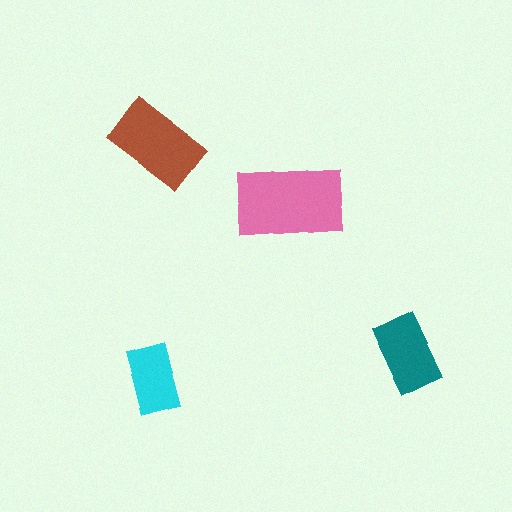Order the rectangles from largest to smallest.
the pink one, the brown one, the teal one, the cyan one.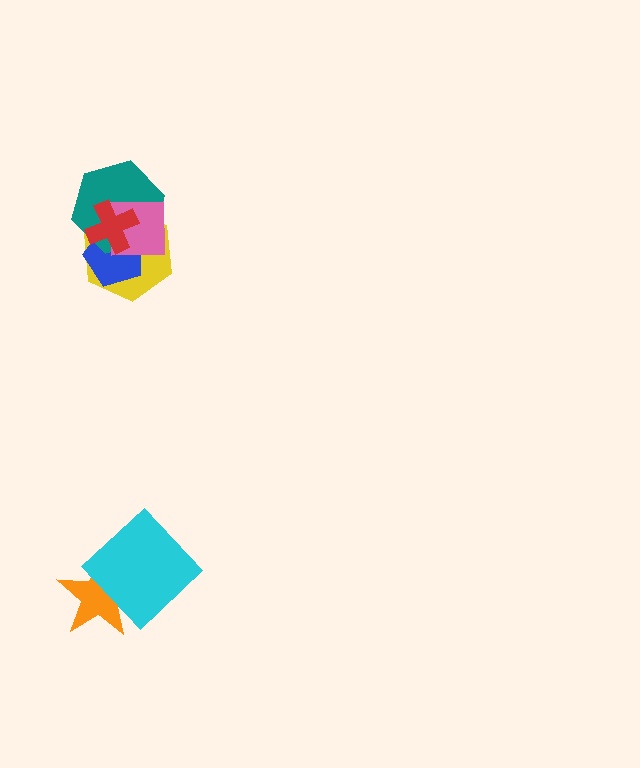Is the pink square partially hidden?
Yes, it is partially covered by another shape.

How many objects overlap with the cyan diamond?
1 object overlaps with the cyan diamond.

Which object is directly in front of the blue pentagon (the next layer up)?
The teal hexagon is directly in front of the blue pentagon.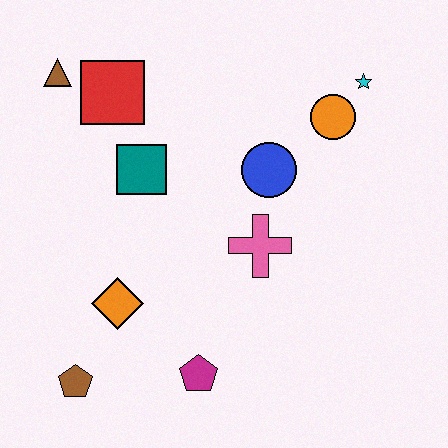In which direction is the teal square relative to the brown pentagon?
The teal square is above the brown pentagon.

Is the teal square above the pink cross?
Yes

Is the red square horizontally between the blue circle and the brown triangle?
Yes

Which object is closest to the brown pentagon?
The orange diamond is closest to the brown pentagon.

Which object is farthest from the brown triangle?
The magenta pentagon is farthest from the brown triangle.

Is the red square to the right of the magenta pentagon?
No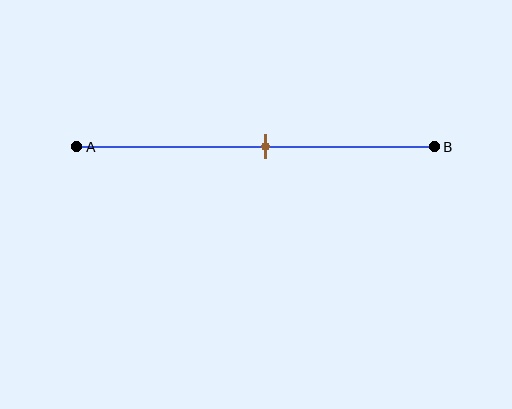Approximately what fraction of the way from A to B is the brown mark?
The brown mark is approximately 55% of the way from A to B.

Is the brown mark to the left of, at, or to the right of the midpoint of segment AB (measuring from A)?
The brown mark is approximately at the midpoint of segment AB.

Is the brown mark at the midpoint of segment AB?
Yes, the mark is approximately at the midpoint.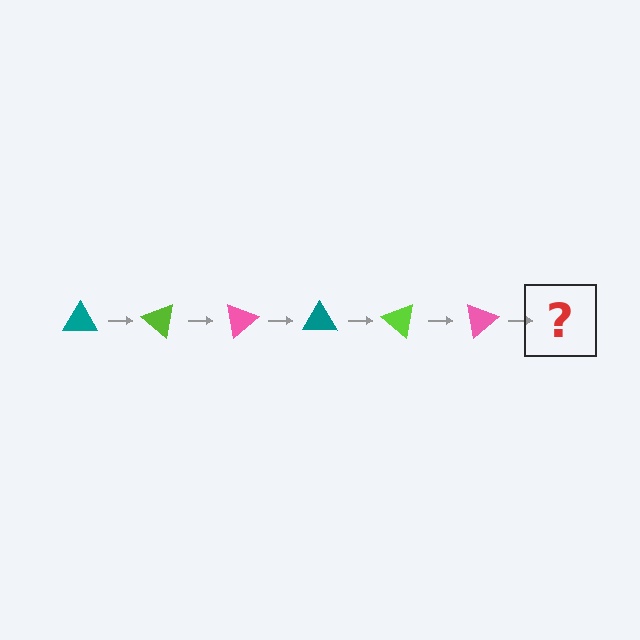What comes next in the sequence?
The next element should be a teal triangle, rotated 240 degrees from the start.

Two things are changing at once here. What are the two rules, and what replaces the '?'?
The two rules are that it rotates 40 degrees each step and the color cycles through teal, lime, and pink. The '?' should be a teal triangle, rotated 240 degrees from the start.